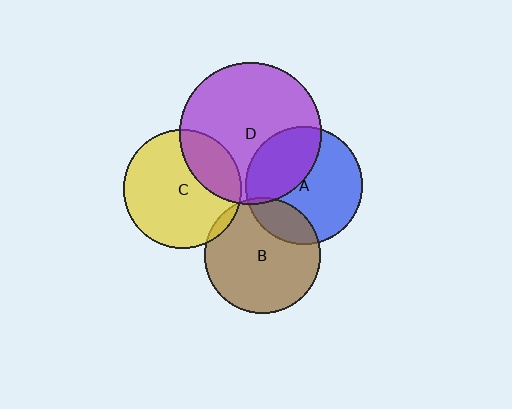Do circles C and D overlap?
Yes.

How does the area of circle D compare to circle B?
Approximately 1.5 times.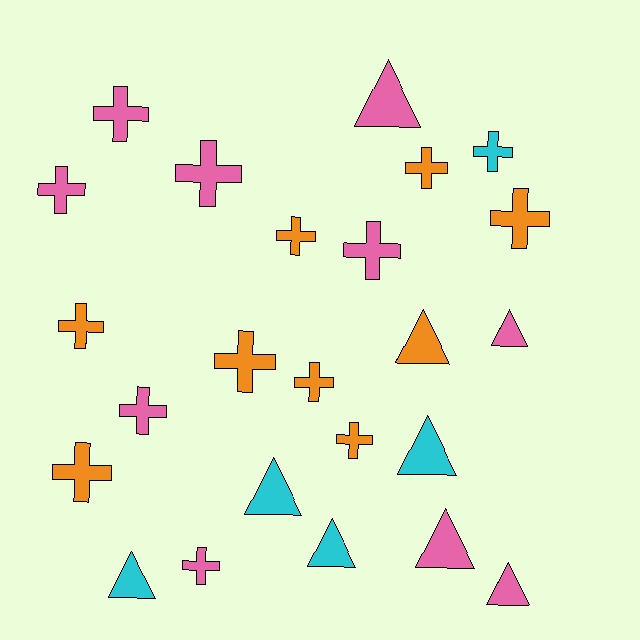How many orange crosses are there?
There are 8 orange crosses.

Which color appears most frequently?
Pink, with 10 objects.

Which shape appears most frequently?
Cross, with 15 objects.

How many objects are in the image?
There are 24 objects.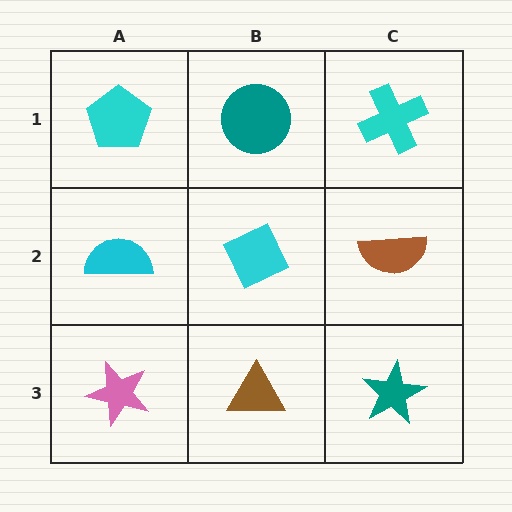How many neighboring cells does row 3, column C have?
2.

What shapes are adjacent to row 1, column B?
A cyan diamond (row 2, column B), a cyan pentagon (row 1, column A), a cyan cross (row 1, column C).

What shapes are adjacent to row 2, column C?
A cyan cross (row 1, column C), a teal star (row 3, column C), a cyan diamond (row 2, column B).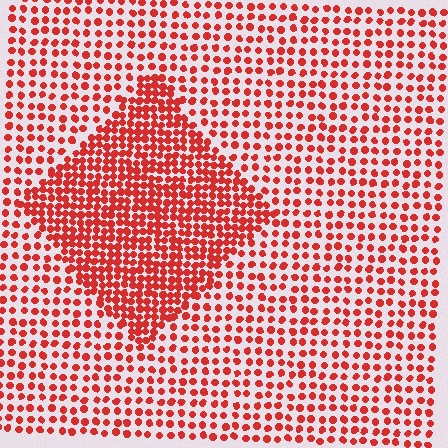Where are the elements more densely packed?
The elements are more densely packed inside the diamond boundary.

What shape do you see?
I see a diamond.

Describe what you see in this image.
The image contains small red elements arranged at two different densities. A diamond-shaped region is visible where the elements are more densely packed than the surrounding area.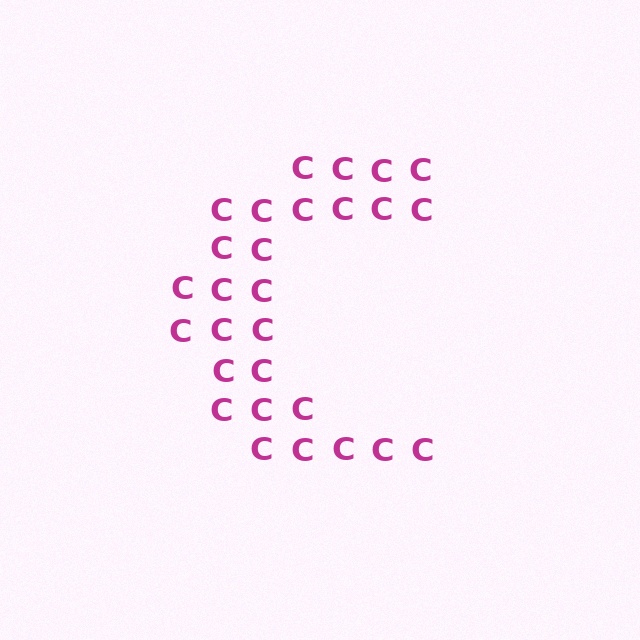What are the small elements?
The small elements are letter C's.